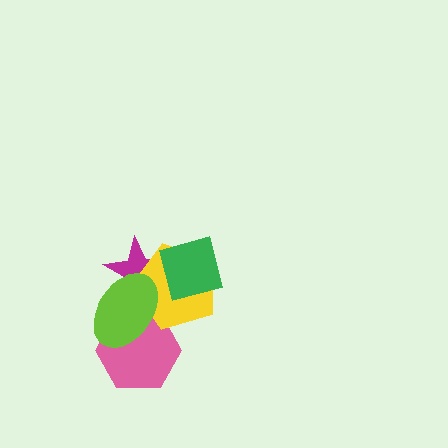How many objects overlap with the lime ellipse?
3 objects overlap with the lime ellipse.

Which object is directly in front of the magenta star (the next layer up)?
The yellow pentagon is directly in front of the magenta star.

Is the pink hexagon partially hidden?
Yes, it is partially covered by another shape.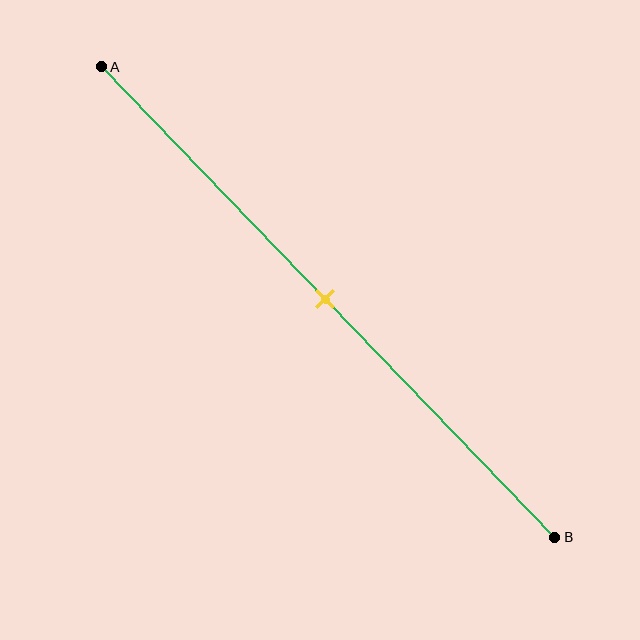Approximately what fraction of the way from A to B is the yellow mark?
The yellow mark is approximately 50% of the way from A to B.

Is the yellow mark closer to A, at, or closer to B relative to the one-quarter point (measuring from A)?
The yellow mark is closer to point B than the one-quarter point of segment AB.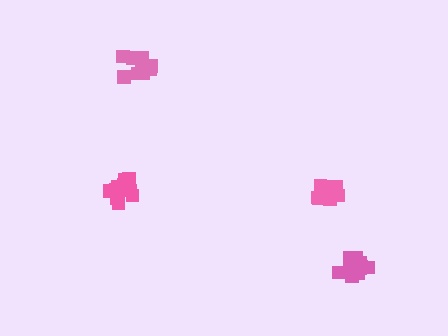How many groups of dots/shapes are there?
There are 4 groups.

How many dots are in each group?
Group 1: 13 dots, Group 2: 11 dots, Group 3: 16 dots, Group 4: 11 dots (51 total).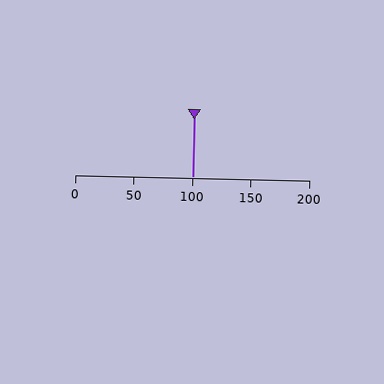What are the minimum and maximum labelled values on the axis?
The axis runs from 0 to 200.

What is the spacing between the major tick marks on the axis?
The major ticks are spaced 50 apart.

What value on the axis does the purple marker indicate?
The marker indicates approximately 100.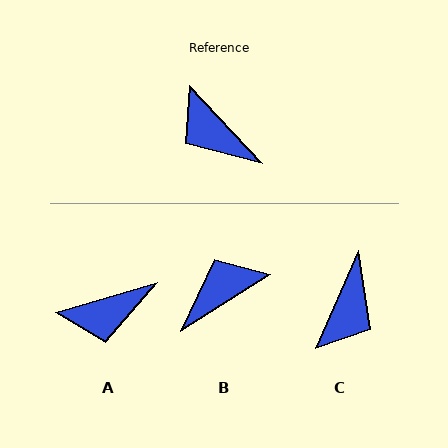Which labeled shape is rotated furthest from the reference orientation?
C, about 113 degrees away.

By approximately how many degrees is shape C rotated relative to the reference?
Approximately 113 degrees counter-clockwise.